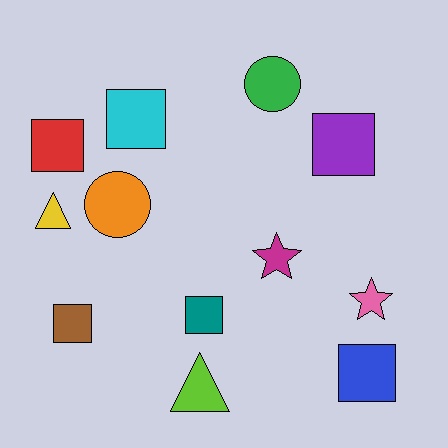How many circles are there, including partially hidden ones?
There are 2 circles.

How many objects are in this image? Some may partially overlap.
There are 12 objects.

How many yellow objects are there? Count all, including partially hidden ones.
There is 1 yellow object.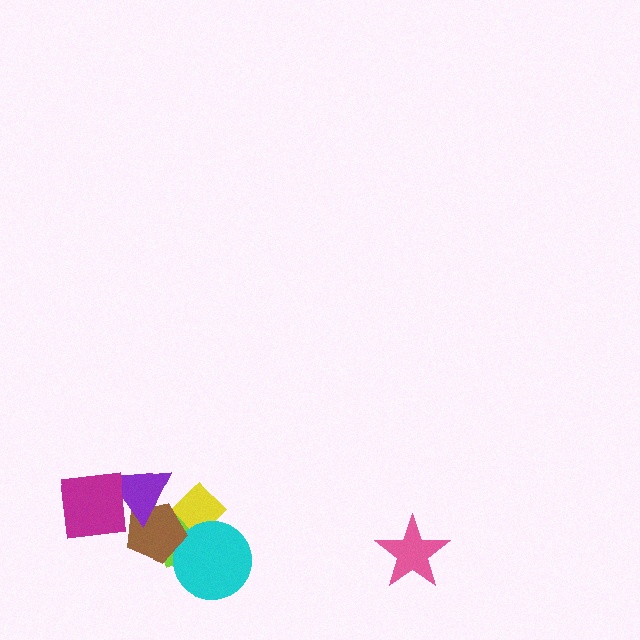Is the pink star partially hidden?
No, no other shape covers it.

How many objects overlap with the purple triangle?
2 objects overlap with the purple triangle.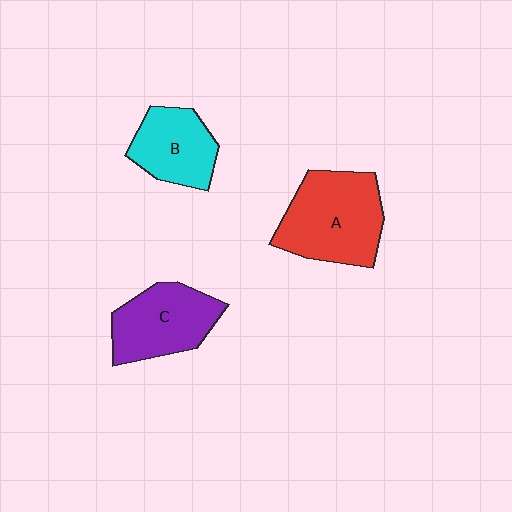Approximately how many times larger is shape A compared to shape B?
Approximately 1.5 times.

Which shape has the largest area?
Shape A (red).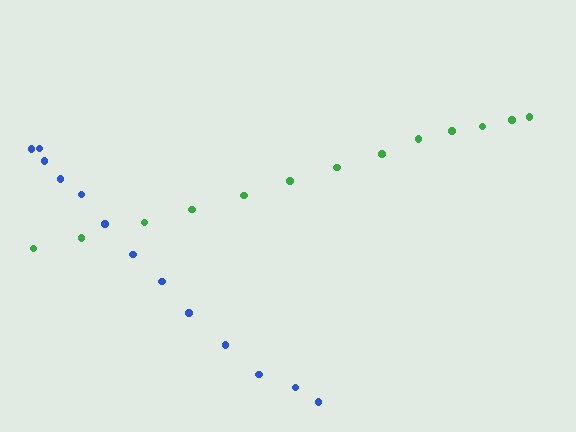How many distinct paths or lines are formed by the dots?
There are 2 distinct paths.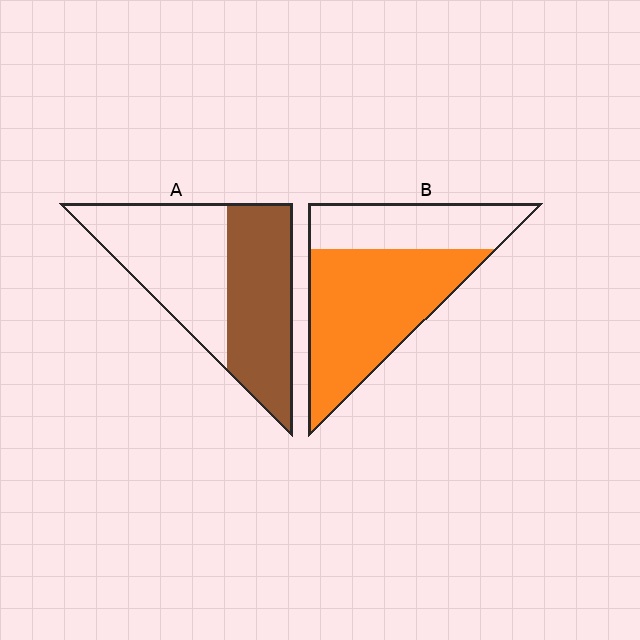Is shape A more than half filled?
Roughly half.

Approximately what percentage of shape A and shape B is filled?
A is approximately 50% and B is approximately 65%.